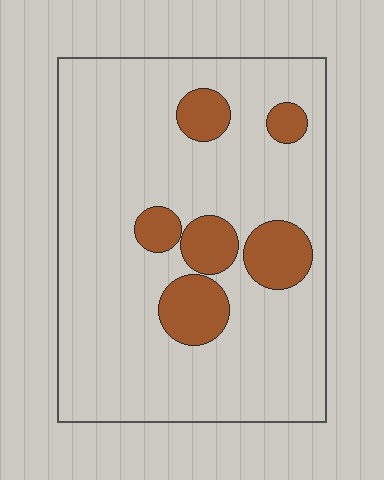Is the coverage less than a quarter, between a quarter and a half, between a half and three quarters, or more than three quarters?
Less than a quarter.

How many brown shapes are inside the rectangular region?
6.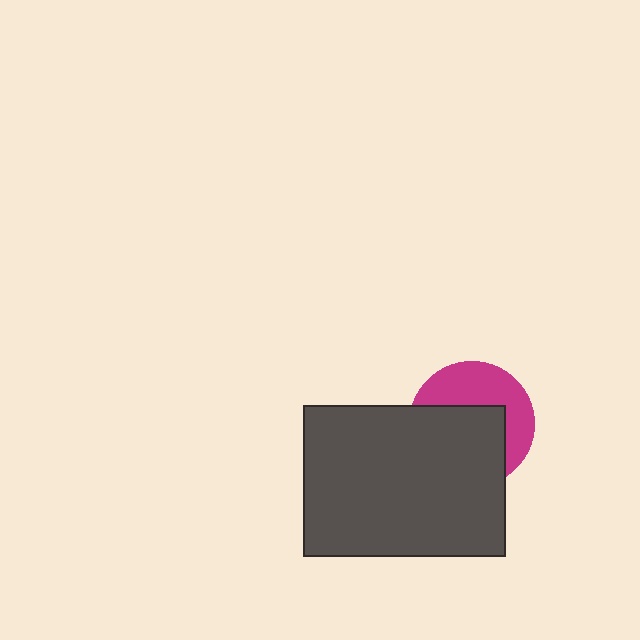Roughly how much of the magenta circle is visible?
A small part of it is visible (roughly 45%).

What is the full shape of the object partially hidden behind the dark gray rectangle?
The partially hidden object is a magenta circle.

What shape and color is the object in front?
The object in front is a dark gray rectangle.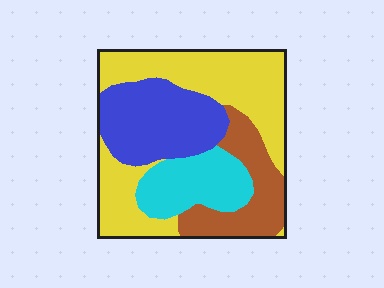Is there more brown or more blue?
Blue.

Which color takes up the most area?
Yellow, at roughly 40%.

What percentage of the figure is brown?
Brown covers about 20% of the figure.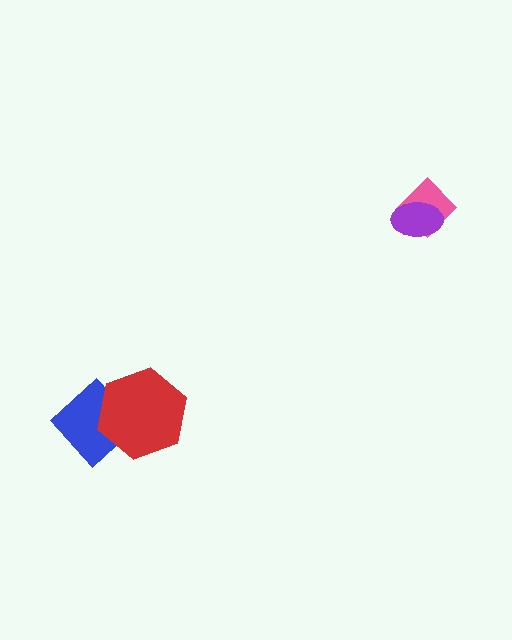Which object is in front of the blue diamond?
The red hexagon is in front of the blue diamond.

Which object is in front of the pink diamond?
The purple ellipse is in front of the pink diamond.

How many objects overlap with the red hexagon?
1 object overlaps with the red hexagon.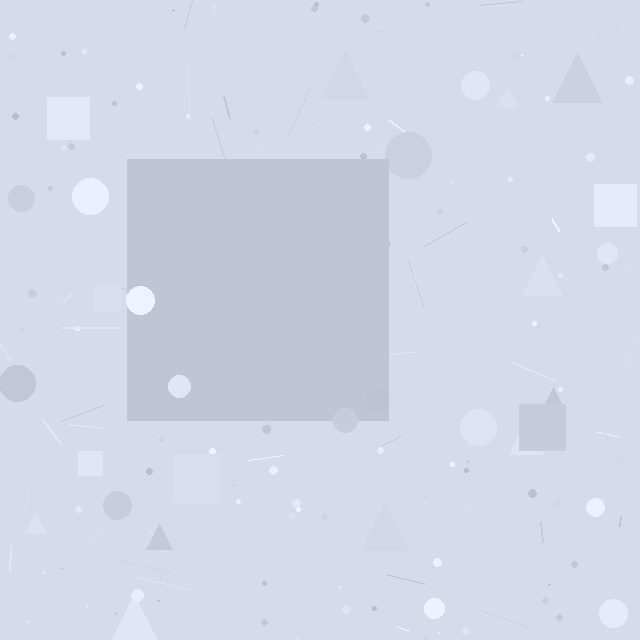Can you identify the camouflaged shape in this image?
The camouflaged shape is a square.